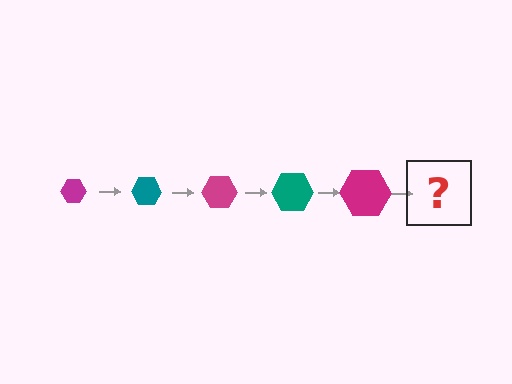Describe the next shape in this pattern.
It should be a teal hexagon, larger than the previous one.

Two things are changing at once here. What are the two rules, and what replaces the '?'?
The two rules are that the hexagon grows larger each step and the color cycles through magenta and teal. The '?' should be a teal hexagon, larger than the previous one.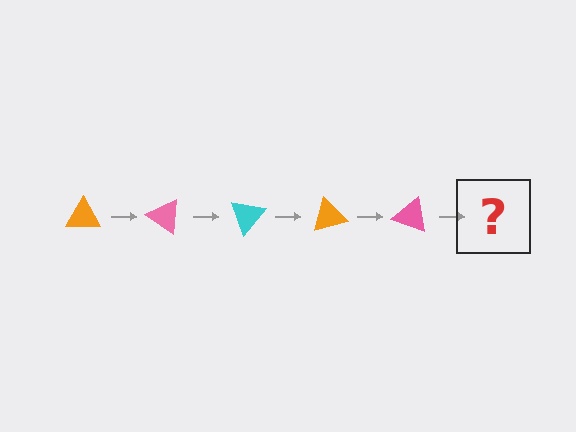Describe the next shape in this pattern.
It should be a cyan triangle, rotated 175 degrees from the start.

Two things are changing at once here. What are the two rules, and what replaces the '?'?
The two rules are that it rotates 35 degrees each step and the color cycles through orange, pink, and cyan. The '?' should be a cyan triangle, rotated 175 degrees from the start.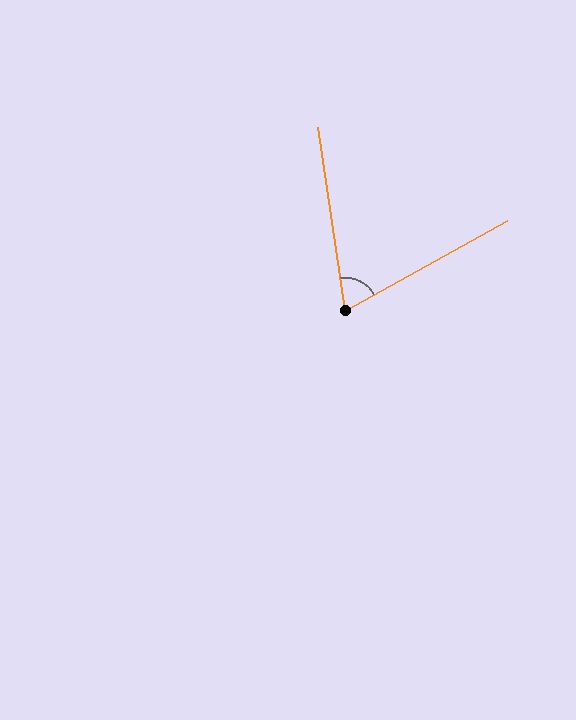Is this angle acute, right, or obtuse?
It is acute.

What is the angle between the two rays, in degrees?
Approximately 70 degrees.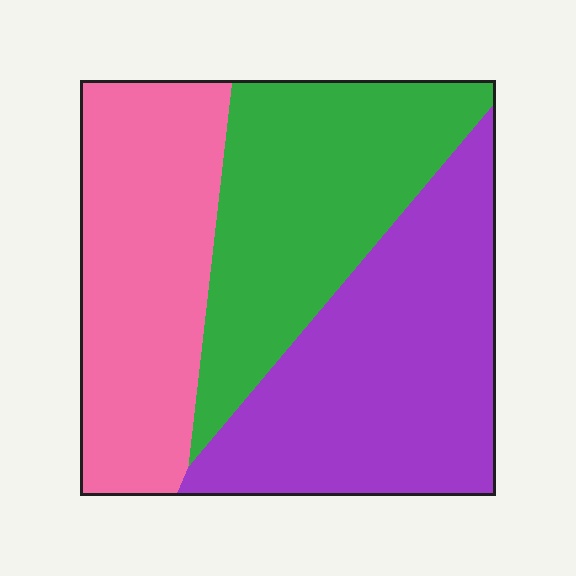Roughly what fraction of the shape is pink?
Pink takes up about one third (1/3) of the shape.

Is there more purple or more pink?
Purple.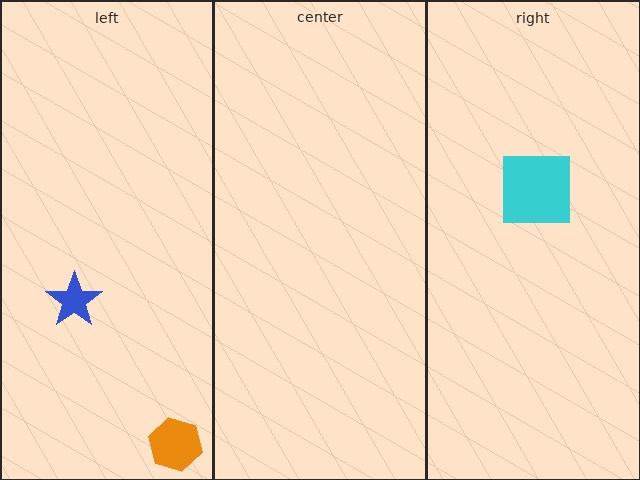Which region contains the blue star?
The left region.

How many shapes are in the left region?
2.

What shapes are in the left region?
The blue star, the orange hexagon.